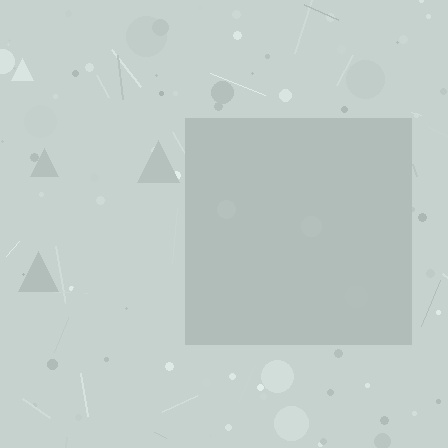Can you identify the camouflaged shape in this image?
The camouflaged shape is a square.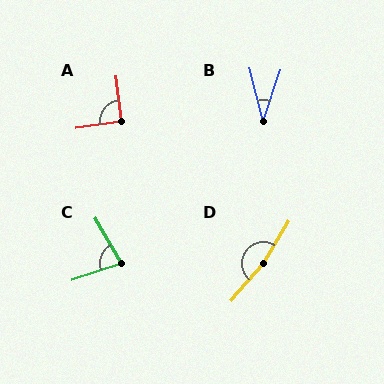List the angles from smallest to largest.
B (33°), C (78°), A (91°), D (170°).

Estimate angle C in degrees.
Approximately 78 degrees.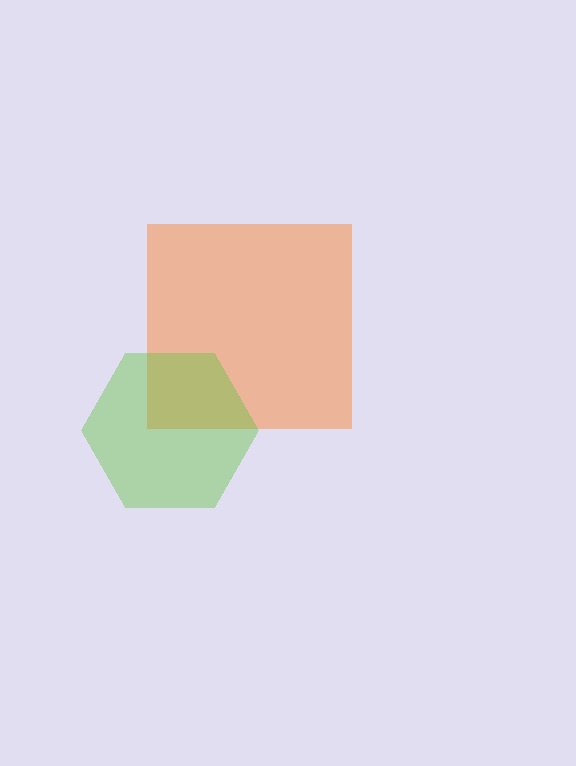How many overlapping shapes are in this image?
There are 2 overlapping shapes in the image.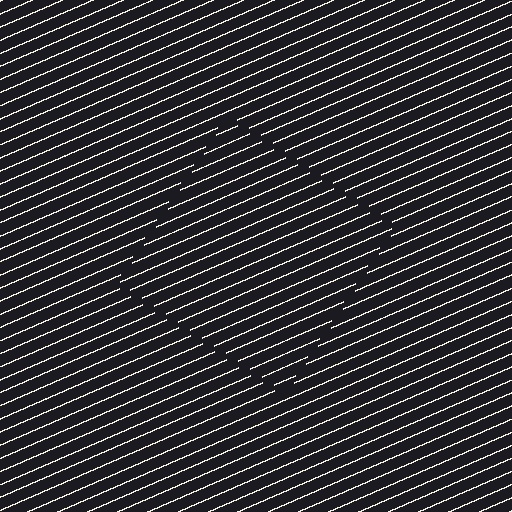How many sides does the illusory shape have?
4 sides — the line-ends trace a square.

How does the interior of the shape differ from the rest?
The interior of the shape contains the same grating, shifted by half a period — the contour is defined by the phase discontinuity where line-ends from the inner and outer gratings abut.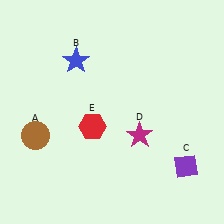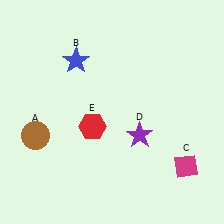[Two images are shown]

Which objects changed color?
C changed from purple to magenta. D changed from magenta to purple.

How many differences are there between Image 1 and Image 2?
There are 2 differences between the two images.